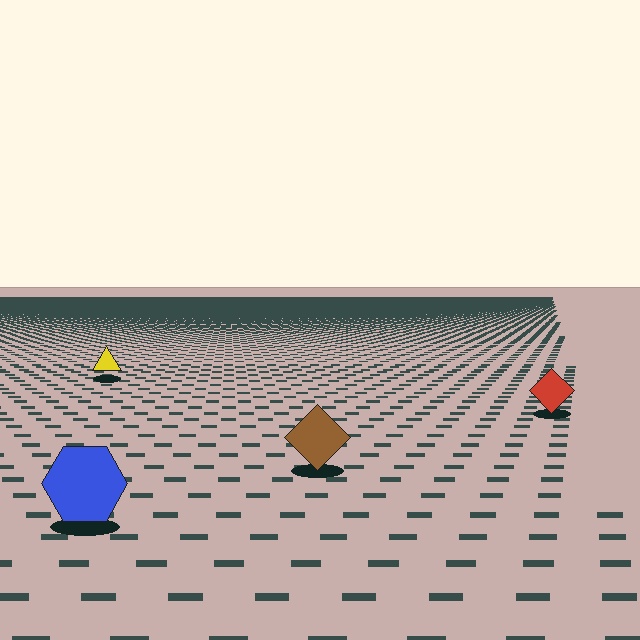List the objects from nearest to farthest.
From nearest to farthest: the blue hexagon, the brown diamond, the red diamond, the yellow triangle.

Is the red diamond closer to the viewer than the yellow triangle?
Yes. The red diamond is closer — you can tell from the texture gradient: the ground texture is coarser near it.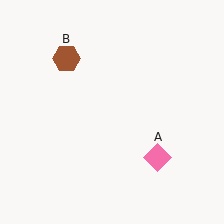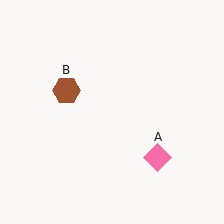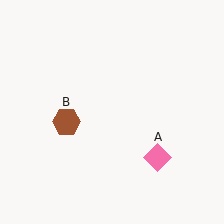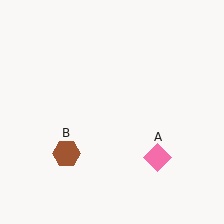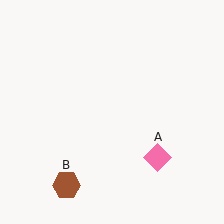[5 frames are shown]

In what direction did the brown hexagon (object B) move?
The brown hexagon (object B) moved down.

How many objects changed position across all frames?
1 object changed position: brown hexagon (object B).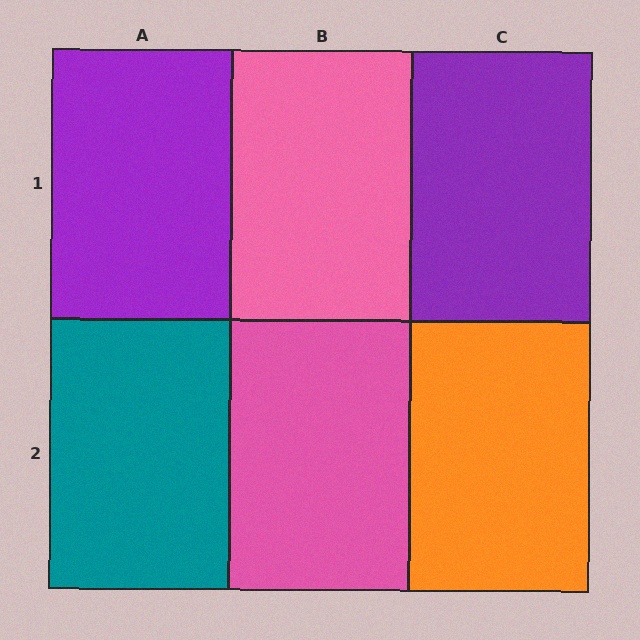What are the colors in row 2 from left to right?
Teal, pink, orange.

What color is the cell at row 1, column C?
Purple.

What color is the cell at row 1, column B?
Pink.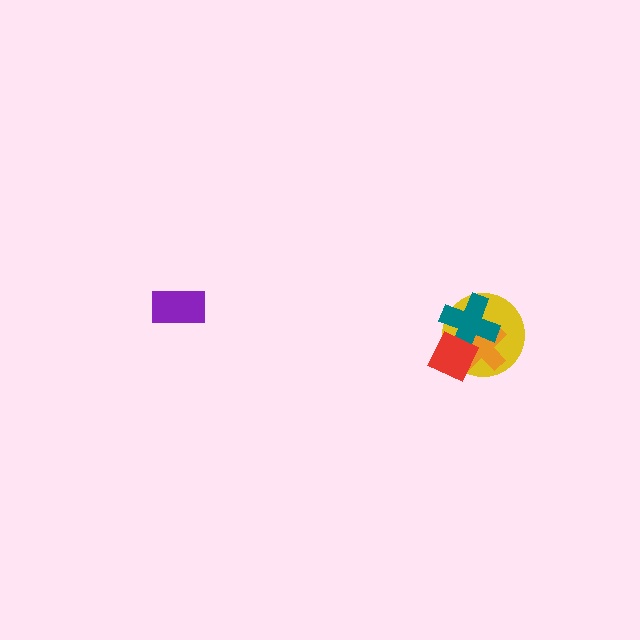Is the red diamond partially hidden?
No, no other shape covers it.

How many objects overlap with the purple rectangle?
0 objects overlap with the purple rectangle.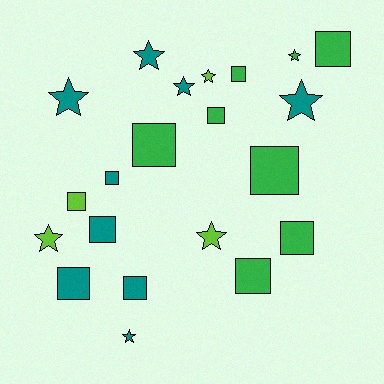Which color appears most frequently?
Teal, with 9 objects.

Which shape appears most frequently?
Square, with 12 objects.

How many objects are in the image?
There are 21 objects.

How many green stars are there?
There is 1 green star.